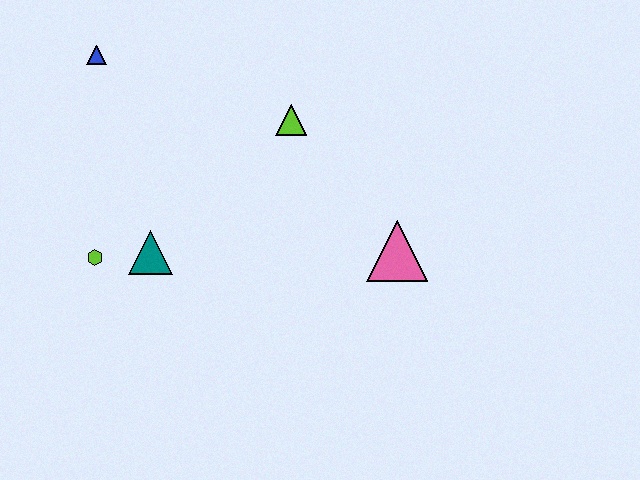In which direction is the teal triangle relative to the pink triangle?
The teal triangle is to the left of the pink triangle.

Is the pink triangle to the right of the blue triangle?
Yes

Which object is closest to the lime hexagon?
The teal triangle is closest to the lime hexagon.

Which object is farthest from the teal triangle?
The pink triangle is farthest from the teal triangle.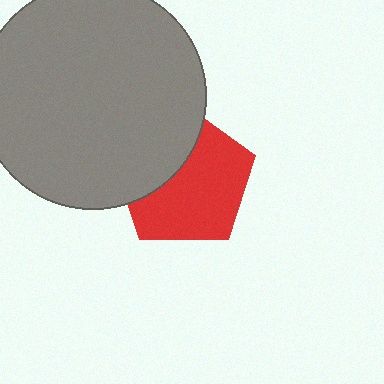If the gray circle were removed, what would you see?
You would see the complete red pentagon.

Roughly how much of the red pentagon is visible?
About half of it is visible (roughly 64%).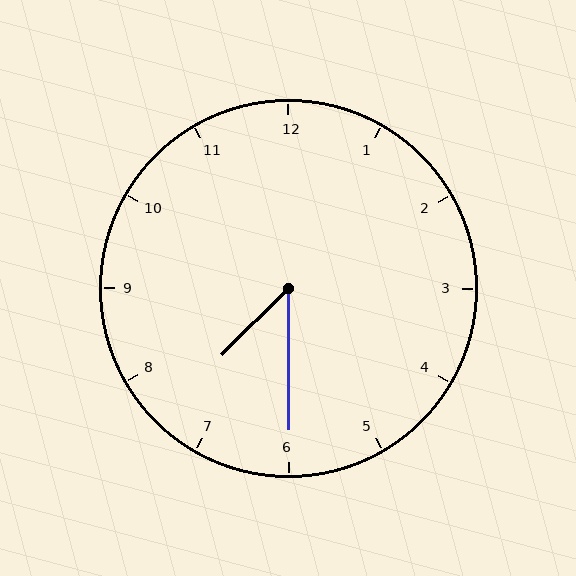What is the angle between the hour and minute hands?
Approximately 45 degrees.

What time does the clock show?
7:30.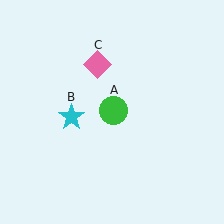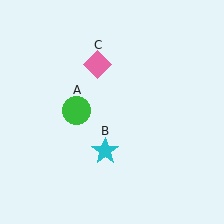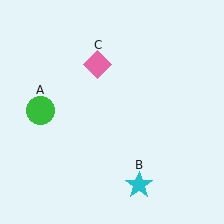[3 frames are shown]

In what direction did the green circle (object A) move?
The green circle (object A) moved left.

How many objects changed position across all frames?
2 objects changed position: green circle (object A), cyan star (object B).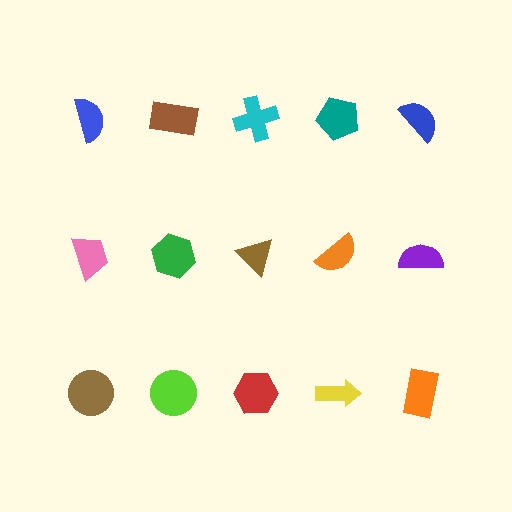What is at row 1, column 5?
A blue semicircle.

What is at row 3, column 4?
A yellow arrow.